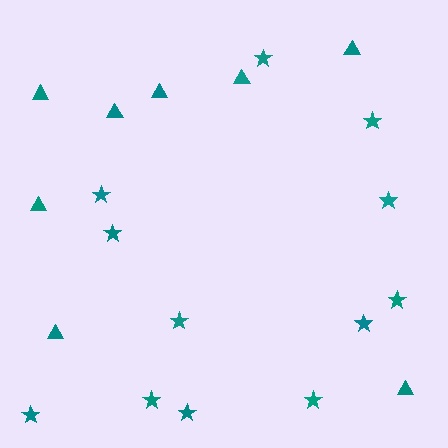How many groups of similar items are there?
There are 2 groups: one group of triangles (8) and one group of stars (12).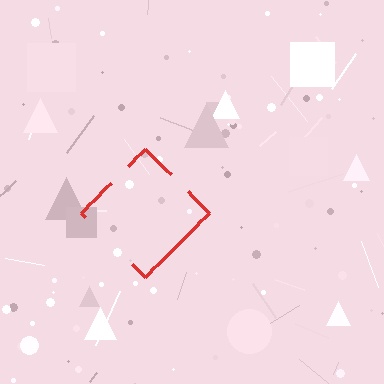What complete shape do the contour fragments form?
The contour fragments form a diamond.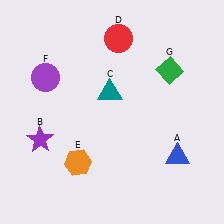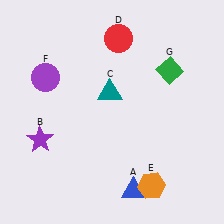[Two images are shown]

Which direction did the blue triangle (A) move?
The blue triangle (A) moved left.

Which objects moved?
The objects that moved are: the blue triangle (A), the orange hexagon (E).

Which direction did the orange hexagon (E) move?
The orange hexagon (E) moved right.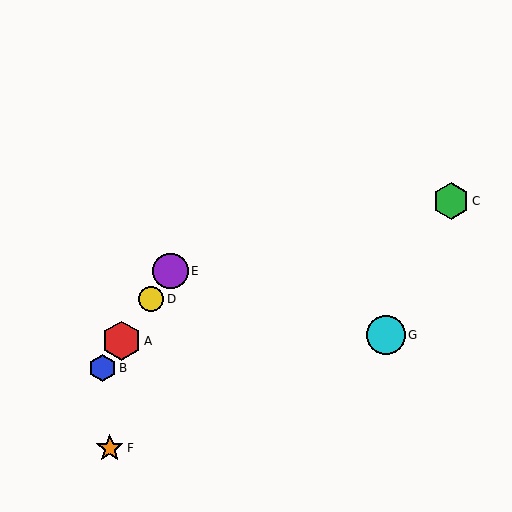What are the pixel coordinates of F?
Object F is at (110, 448).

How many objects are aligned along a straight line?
4 objects (A, B, D, E) are aligned along a straight line.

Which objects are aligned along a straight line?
Objects A, B, D, E are aligned along a straight line.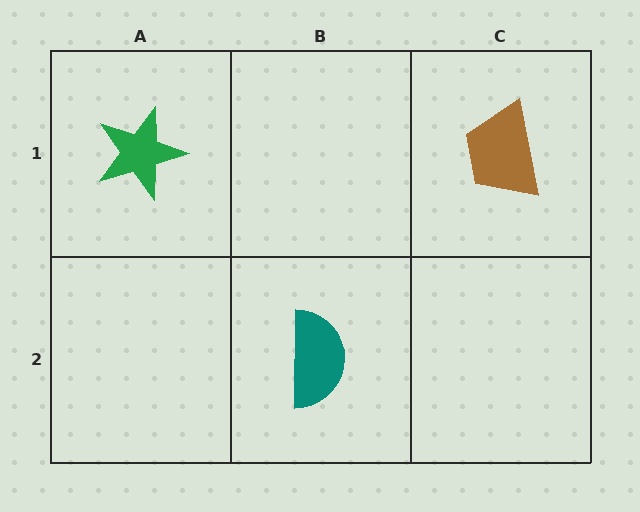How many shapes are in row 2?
1 shape.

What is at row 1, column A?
A green star.